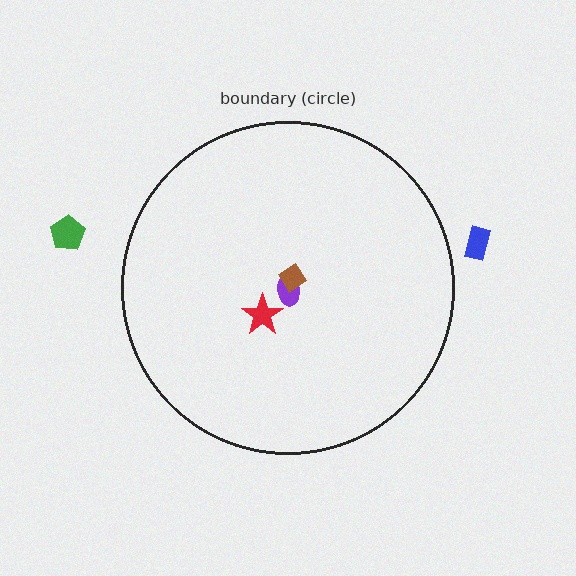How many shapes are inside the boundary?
3 inside, 2 outside.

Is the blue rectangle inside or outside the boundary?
Outside.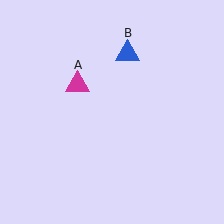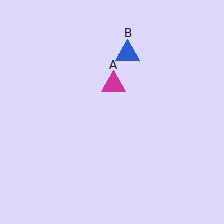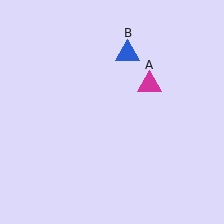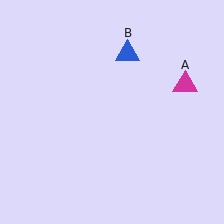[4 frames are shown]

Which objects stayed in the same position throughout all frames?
Blue triangle (object B) remained stationary.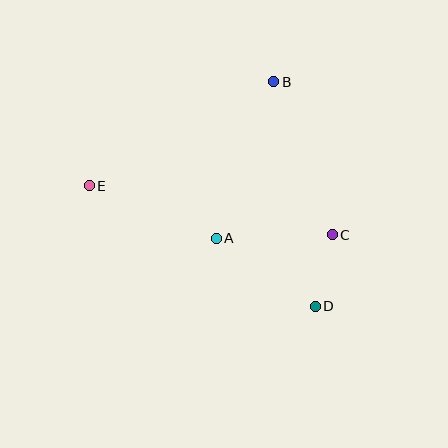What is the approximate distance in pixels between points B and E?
The distance between B and E is approximately 212 pixels.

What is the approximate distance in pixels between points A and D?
The distance between A and D is approximately 120 pixels.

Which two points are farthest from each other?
Points D and E are farthest from each other.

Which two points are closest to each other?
Points C and D are closest to each other.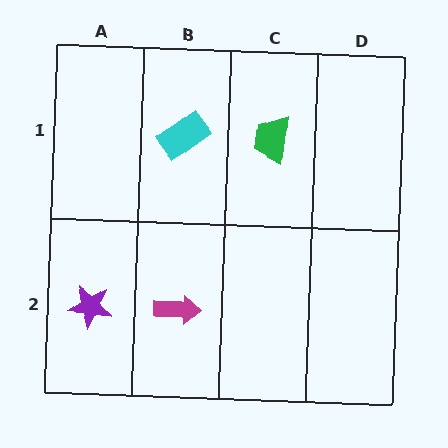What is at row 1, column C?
A green trapezoid.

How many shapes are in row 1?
2 shapes.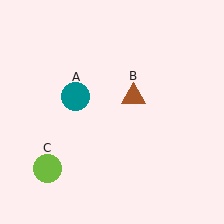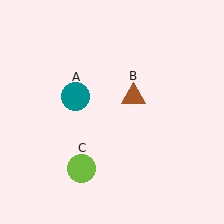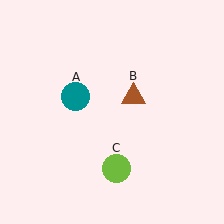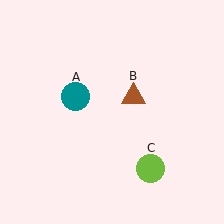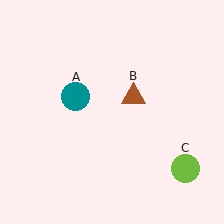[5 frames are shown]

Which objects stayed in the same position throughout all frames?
Teal circle (object A) and brown triangle (object B) remained stationary.